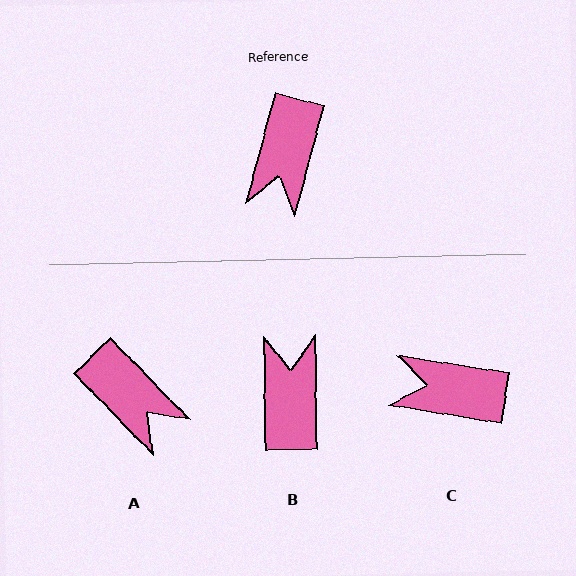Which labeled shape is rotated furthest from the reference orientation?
B, about 165 degrees away.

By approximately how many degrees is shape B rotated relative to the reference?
Approximately 165 degrees clockwise.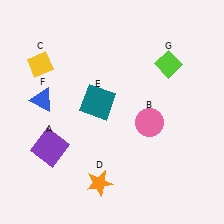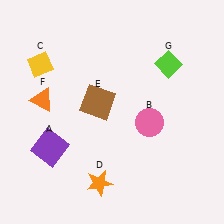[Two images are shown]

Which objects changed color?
E changed from teal to brown. F changed from blue to orange.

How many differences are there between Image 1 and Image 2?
There are 2 differences between the two images.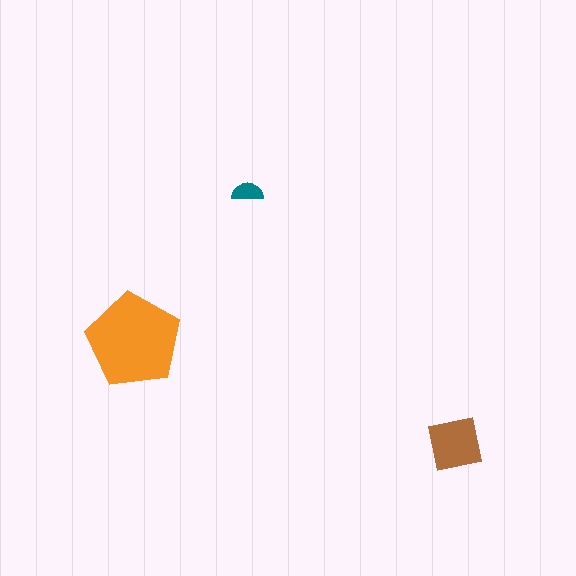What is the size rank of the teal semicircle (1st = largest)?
3rd.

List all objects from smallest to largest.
The teal semicircle, the brown square, the orange pentagon.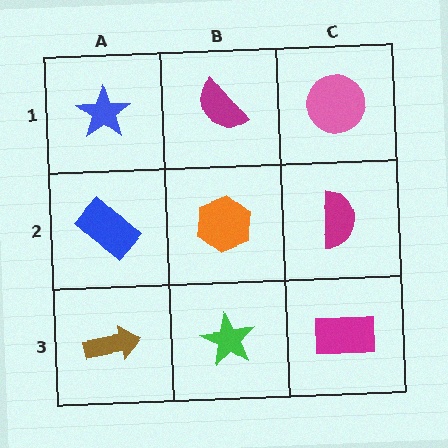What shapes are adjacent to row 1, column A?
A blue rectangle (row 2, column A), a magenta semicircle (row 1, column B).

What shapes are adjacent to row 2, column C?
A pink circle (row 1, column C), a magenta rectangle (row 3, column C), an orange hexagon (row 2, column B).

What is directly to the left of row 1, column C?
A magenta semicircle.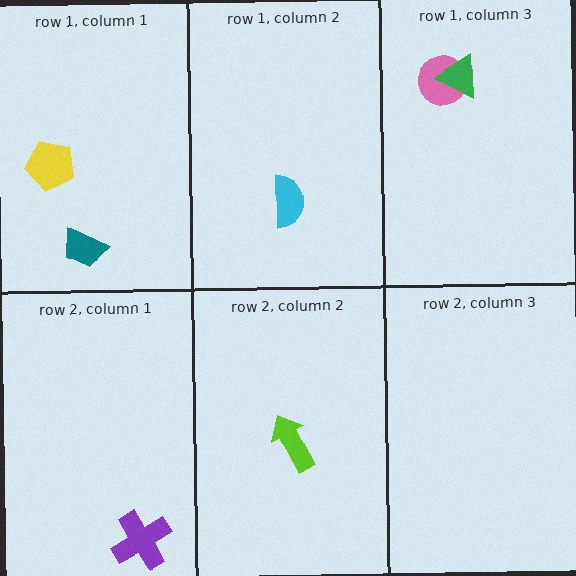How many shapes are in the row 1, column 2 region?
1.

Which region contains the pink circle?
The row 1, column 3 region.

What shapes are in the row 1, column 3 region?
The pink circle, the green triangle.